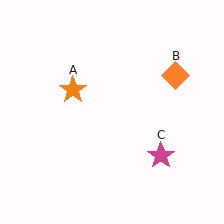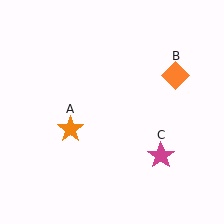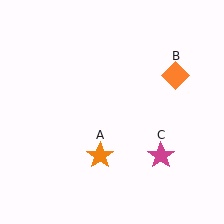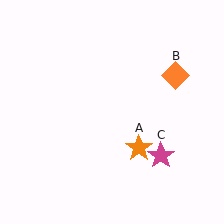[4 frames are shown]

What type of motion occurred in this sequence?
The orange star (object A) rotated counterclockwise around the center of the scene.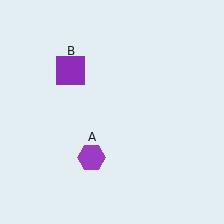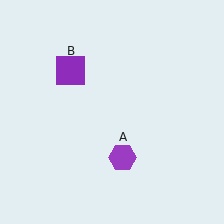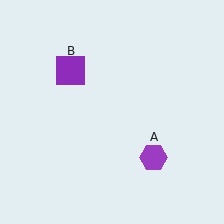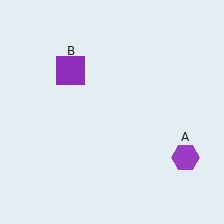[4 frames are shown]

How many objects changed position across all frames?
1 object changed position: purple hexagon (object A).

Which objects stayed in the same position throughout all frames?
Purple square (object B) remained stationary.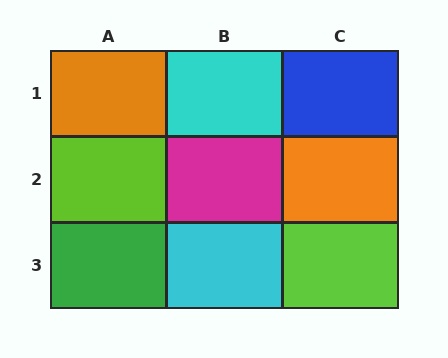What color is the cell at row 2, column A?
Lime.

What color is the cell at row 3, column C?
Lime.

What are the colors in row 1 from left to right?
Orange, cyan, blue.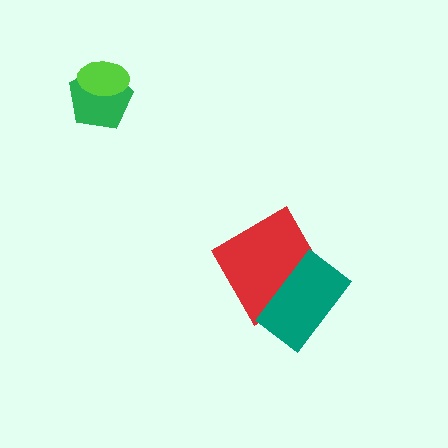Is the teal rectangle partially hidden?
No, no other shape covers it.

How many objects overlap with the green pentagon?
1 object overlaps with the green pentagon.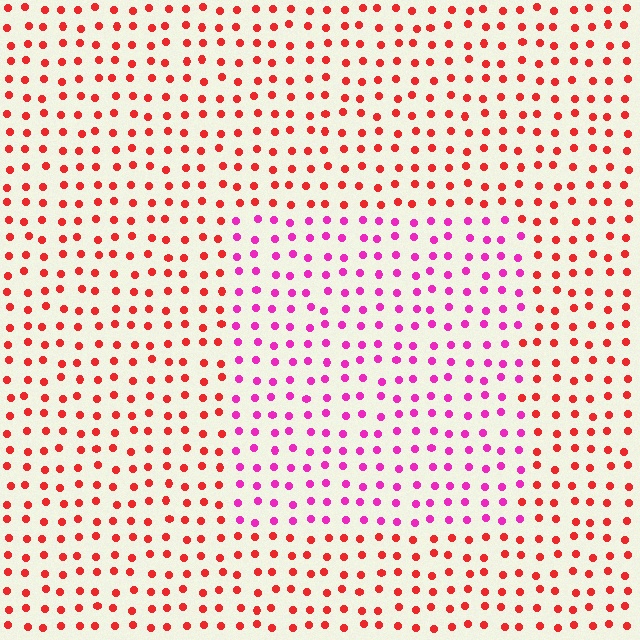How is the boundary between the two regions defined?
The boundary is defined purely by a slight shift in hue (about 46 degrees). Spacing, size, and orientation are identical on both sides.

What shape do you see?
I see a rectangle.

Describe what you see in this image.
The image is filled with small red elements in a uniform arrangement. A rectangle-shaped region is visible where the elements are tinted to a slightly different hue, forming a subtle color boundary.